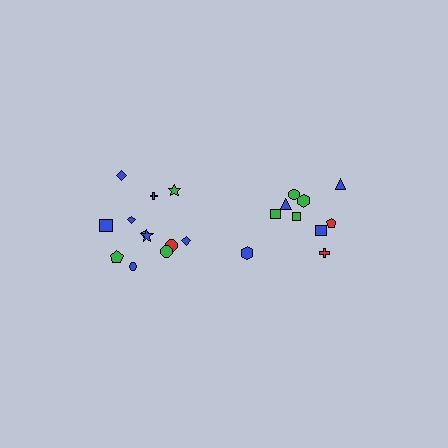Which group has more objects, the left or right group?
The left group.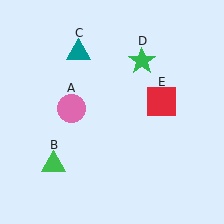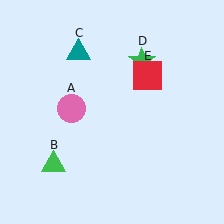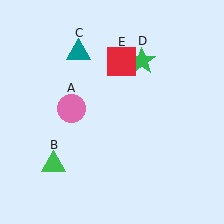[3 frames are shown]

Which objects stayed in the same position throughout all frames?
Pink circle (object A) and green triangle (object B) and teal triangle (object C) and green star (object D) remained stationary.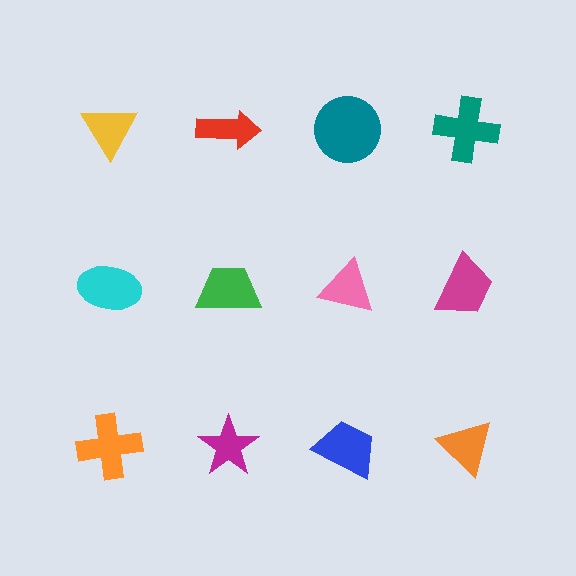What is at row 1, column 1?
A yellow triangle.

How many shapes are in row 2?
4 shapes.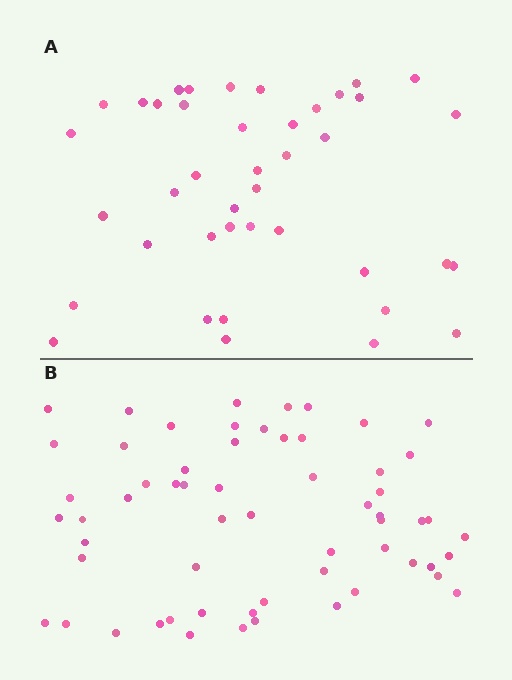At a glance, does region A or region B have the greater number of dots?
Region B (the bottom region) has more dots.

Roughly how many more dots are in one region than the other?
Region B has approximately 20 more dots than region A.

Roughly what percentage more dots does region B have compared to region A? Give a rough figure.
About 45% more.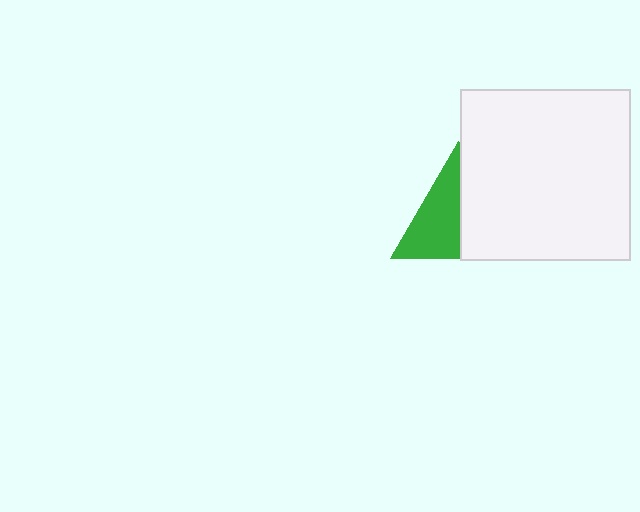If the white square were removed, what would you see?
You would see the complete green triangle.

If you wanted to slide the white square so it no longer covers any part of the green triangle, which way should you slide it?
Slide it right — that is the most direct way to separate the two shapes.